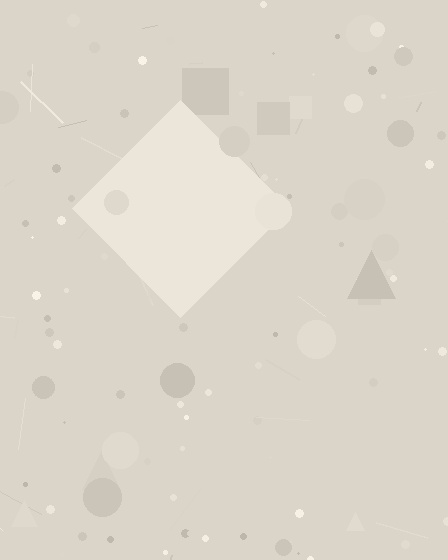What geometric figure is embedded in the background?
A diamond is embedded in the background.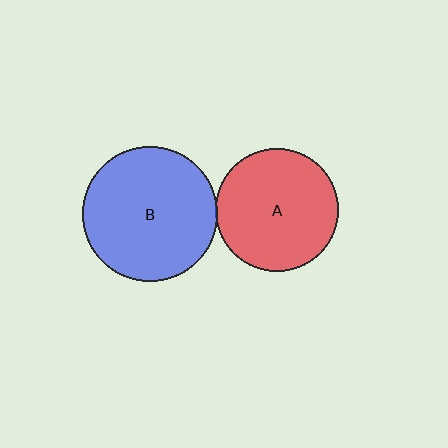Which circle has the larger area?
Circle B (blue).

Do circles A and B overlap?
Yes.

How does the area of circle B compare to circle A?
Approximately 1.2 times.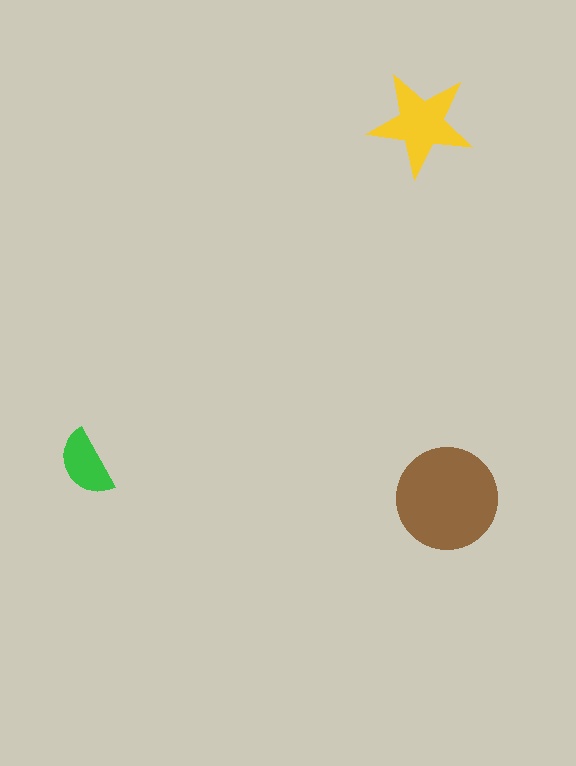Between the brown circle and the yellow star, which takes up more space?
The brown circle.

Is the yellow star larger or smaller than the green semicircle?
Larger.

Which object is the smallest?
The green semicircle.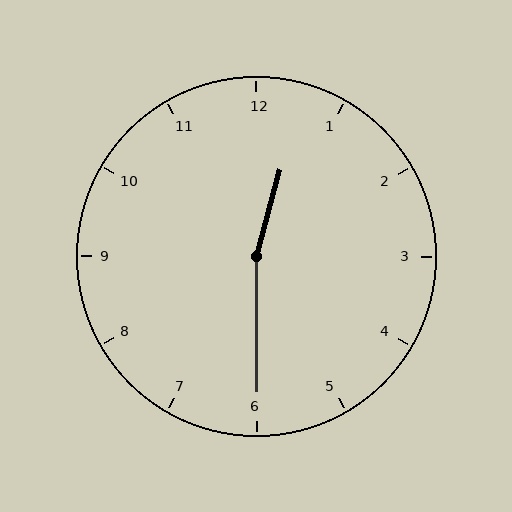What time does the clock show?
12:30.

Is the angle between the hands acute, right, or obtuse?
It is obtuse.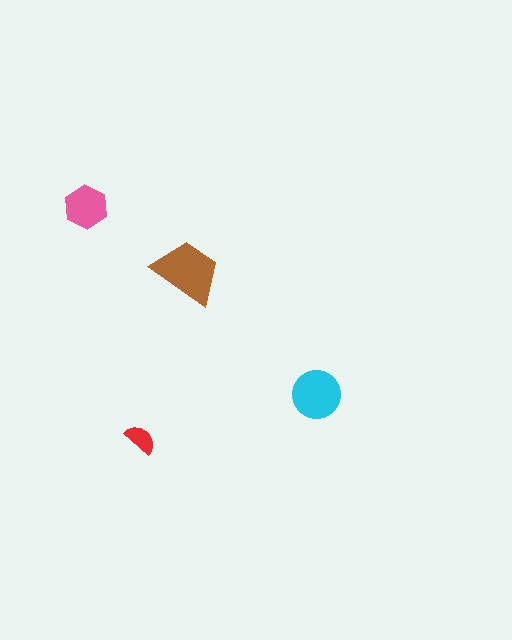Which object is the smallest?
The red semicircle.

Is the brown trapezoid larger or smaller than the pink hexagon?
Larger.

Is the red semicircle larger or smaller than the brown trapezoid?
Smaller.